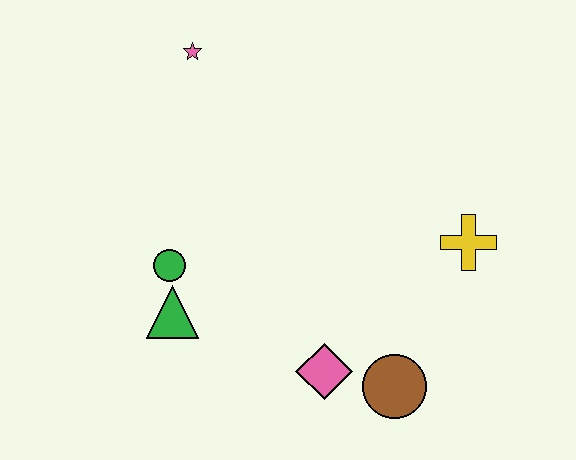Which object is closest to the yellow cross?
The brown circle is closest to the yellow cross.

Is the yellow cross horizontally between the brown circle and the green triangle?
No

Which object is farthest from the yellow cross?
The pink star is farthest from the yellow cross.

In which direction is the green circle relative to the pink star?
The green circle is below the pink star.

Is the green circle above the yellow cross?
No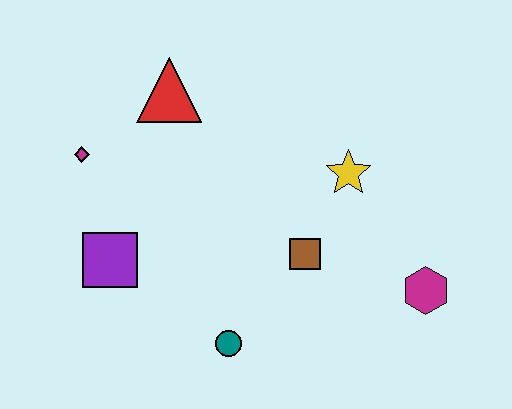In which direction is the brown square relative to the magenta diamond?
The brown square is to the right of the magenta diamond.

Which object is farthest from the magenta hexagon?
The magenta diamond is farthest from the magenta hexagon.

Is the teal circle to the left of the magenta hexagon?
Yes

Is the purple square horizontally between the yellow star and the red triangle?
No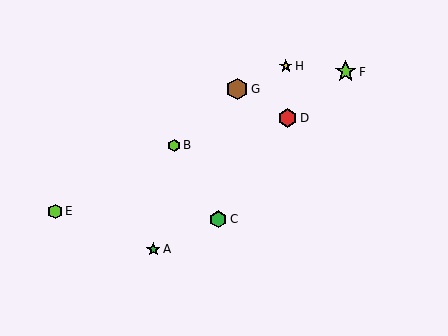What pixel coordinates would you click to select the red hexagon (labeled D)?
Click at (287, 118) to select the red hexagon D.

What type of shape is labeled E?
Shape E is a lime hexagon.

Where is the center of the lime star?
The center of the lime star is at (346, 72).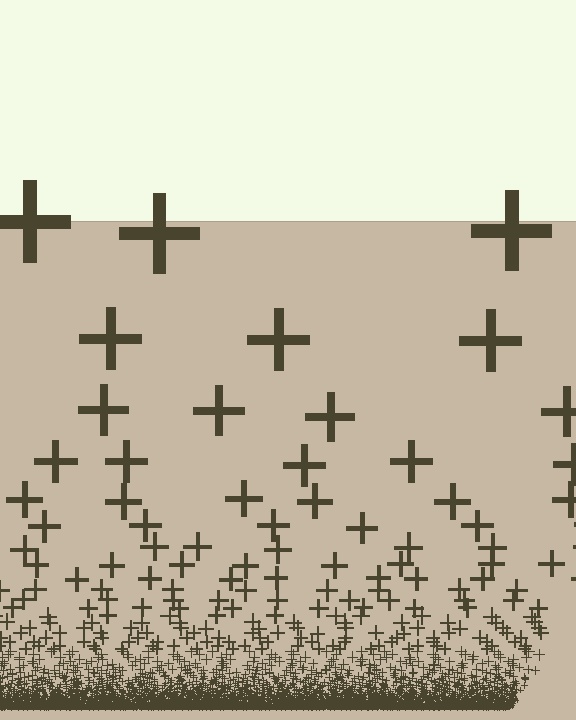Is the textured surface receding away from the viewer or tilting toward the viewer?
The surface appears to tilt toward the viewer. Texture elements get larger and sparser toward the top.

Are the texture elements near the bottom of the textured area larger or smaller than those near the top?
Smaller. The gradient is inverted — elements near the bottom are smaller and denser.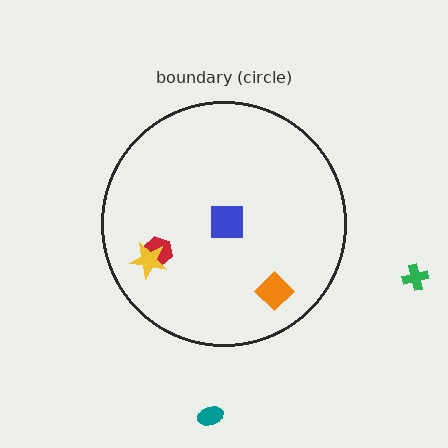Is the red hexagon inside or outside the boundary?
Inside.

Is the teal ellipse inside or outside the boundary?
Outside.